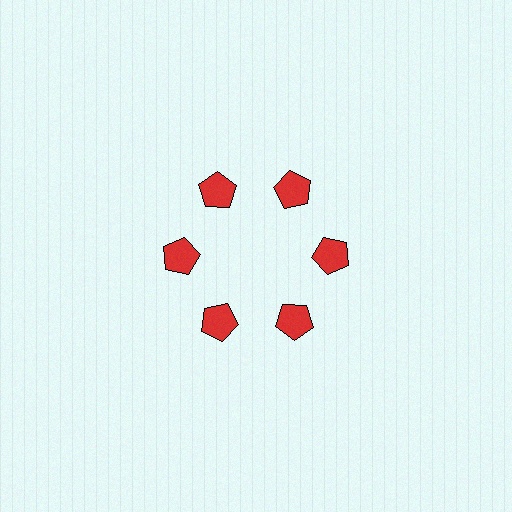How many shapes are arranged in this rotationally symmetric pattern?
There are 6 shapes, arranged in 6 groups of 1.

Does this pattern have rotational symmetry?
Yes, this pattern has 6-fold rotational symmetry. It looks the same after rotating 60 degrees around the center.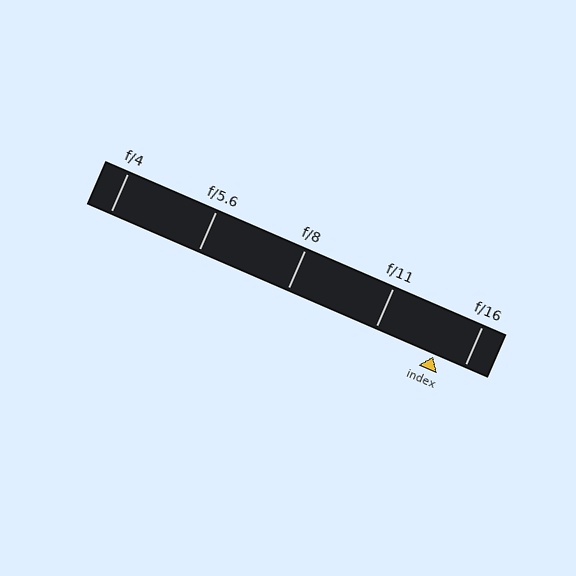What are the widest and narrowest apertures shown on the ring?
The widest aperture shown is f/4 and the narrowest is f/16.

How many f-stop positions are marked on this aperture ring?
There are 5 f-stop positions marked.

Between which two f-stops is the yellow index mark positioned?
The index mark is between f/11 and f/16.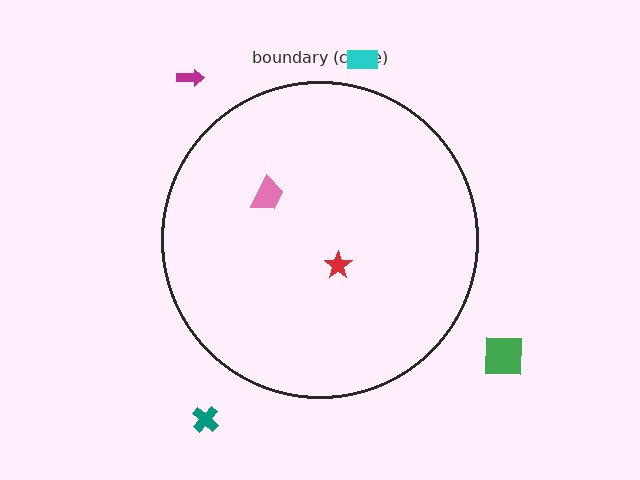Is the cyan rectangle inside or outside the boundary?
Outside.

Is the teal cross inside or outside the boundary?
Outside.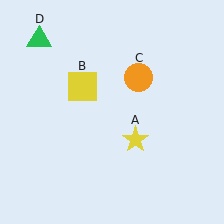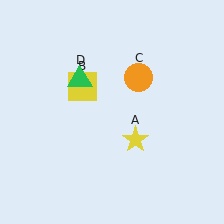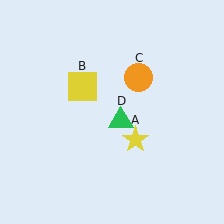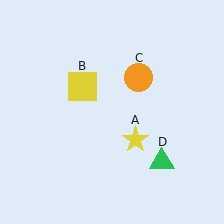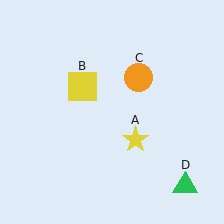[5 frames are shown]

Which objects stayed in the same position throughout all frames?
Yellow star (object A) and yellow square (object B) and orange circle (object C) remained stationary.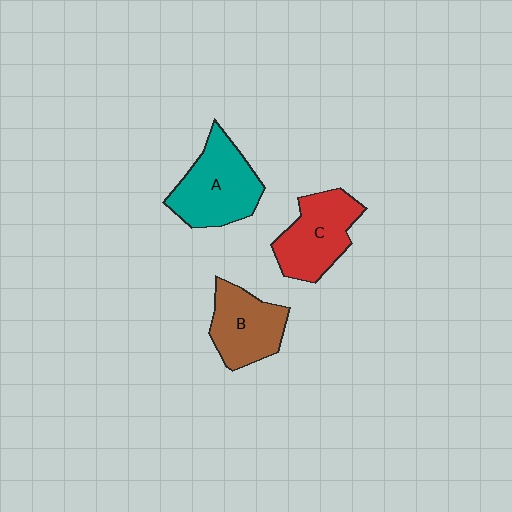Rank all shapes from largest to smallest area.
From largest to smallest: A (teal), C (red), B (brown).